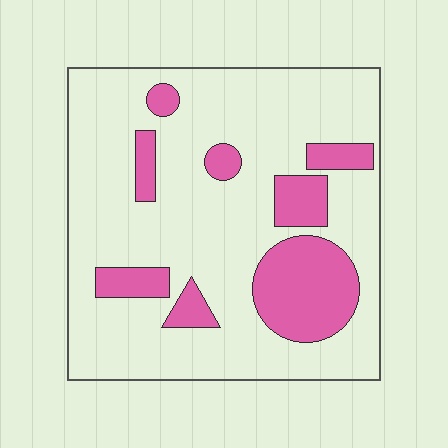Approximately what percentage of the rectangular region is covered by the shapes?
Approximately 20%.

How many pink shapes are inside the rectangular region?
8.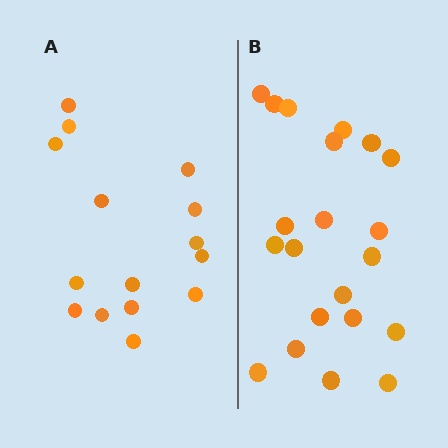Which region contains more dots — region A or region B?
Region B (the right region) has more dots.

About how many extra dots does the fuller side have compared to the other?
Region B has about 6 more dots than region A.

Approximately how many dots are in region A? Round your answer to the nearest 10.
About 20 dots. (The exact count is 15, which rounds to 20.)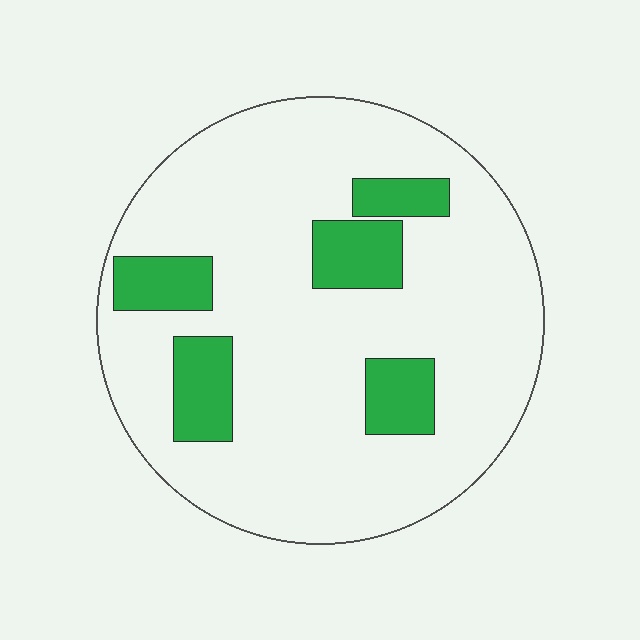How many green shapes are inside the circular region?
5.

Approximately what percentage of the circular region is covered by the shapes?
Approximately 15%.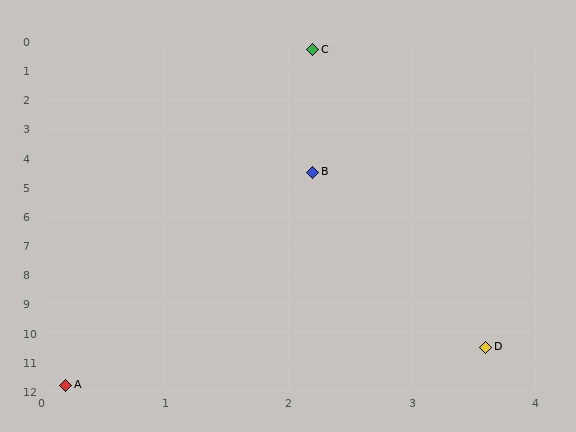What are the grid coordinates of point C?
Point C is at approximately (2.2, 0.3).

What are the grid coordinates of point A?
Point A is at approximately (0.2, 11.8).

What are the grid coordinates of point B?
Point B is at approximately (2.2, 4.5).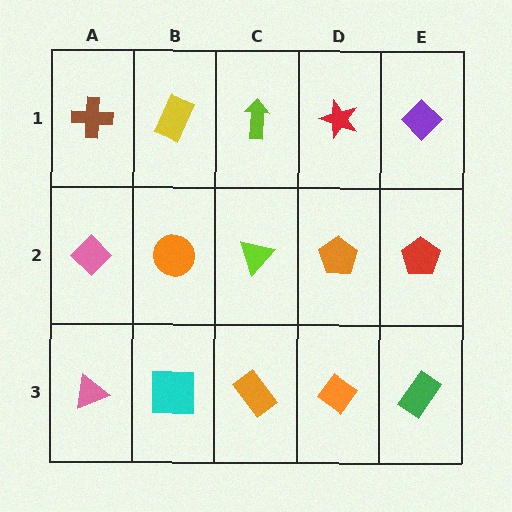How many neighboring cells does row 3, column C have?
3.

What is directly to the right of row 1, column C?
A red star.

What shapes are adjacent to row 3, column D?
An orange pentagon (row 2, column D), an orange rectangle (row 3, column C), a green rectangle (row 3, column E).